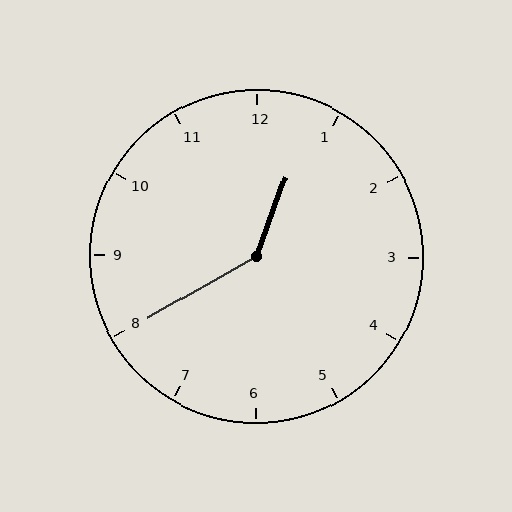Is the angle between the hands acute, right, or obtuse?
It is obtuse.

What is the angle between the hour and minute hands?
Approximately 140 degrees.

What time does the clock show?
12:40.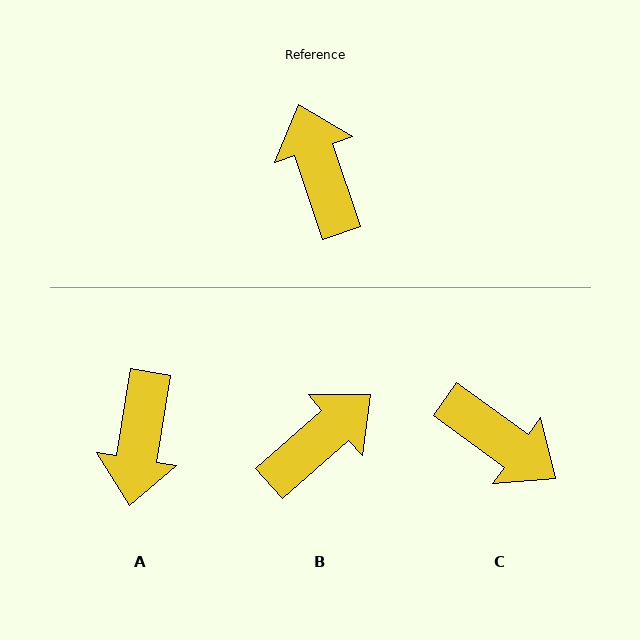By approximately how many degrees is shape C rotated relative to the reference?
Approximately 144 degrees clockwise.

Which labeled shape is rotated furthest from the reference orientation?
A, about 152 degrees away.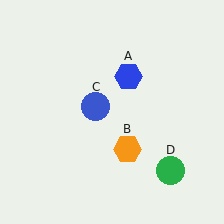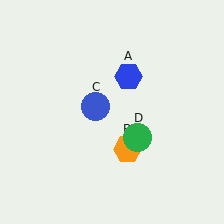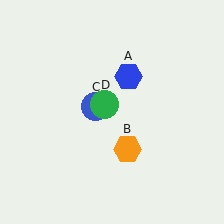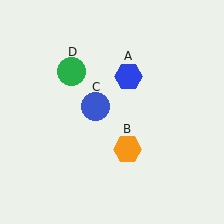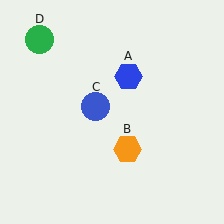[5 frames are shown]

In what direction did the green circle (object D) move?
The green circle (object D) moved up and to the left.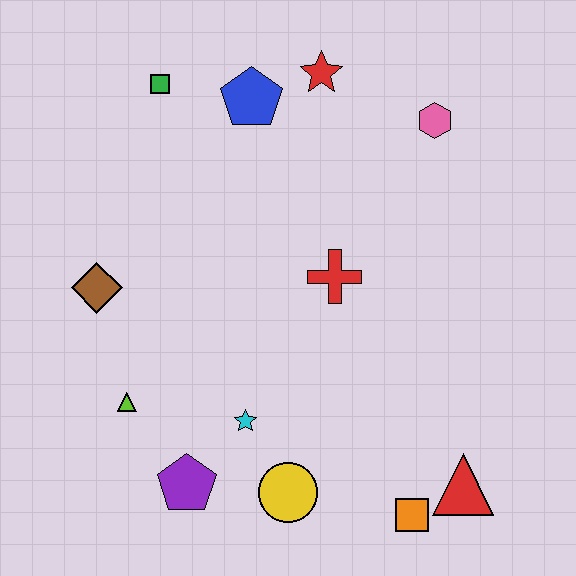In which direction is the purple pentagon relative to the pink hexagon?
The purple pentagon is below the pink hexagon.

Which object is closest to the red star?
The blue pentagon is closest to the red star.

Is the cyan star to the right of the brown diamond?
Yes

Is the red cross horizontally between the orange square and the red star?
Yes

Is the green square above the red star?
No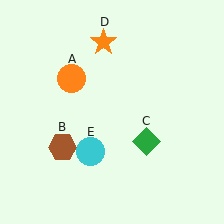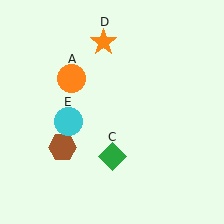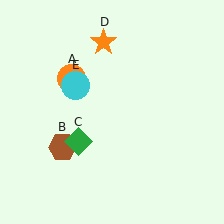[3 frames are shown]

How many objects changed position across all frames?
2 objects changed position: green diamond (object C), cyan circle (object E).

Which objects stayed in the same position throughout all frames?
Orange circle (object A) and brown hexagon (object B) and orange star (object D) remained stationary.